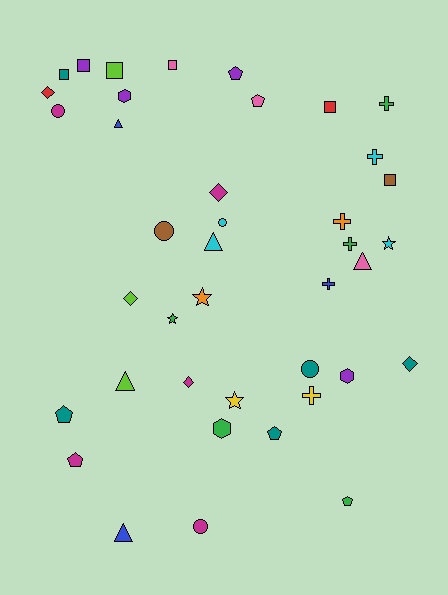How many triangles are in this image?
There are 5 triangles.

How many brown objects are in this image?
There are 2 brown objects.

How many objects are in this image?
There are 40 objects.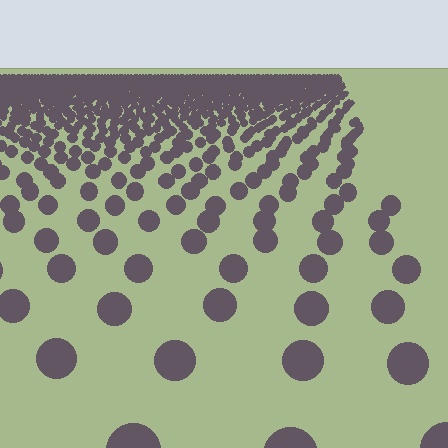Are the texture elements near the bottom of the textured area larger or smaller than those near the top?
Larger. Near the bottom, elements are closer to the viewer and appear at a bigger on-screen size.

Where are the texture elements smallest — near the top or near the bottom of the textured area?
Near the top.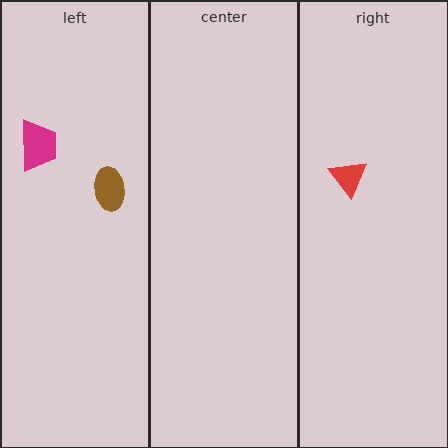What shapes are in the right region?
The red triangle.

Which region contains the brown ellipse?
The left region.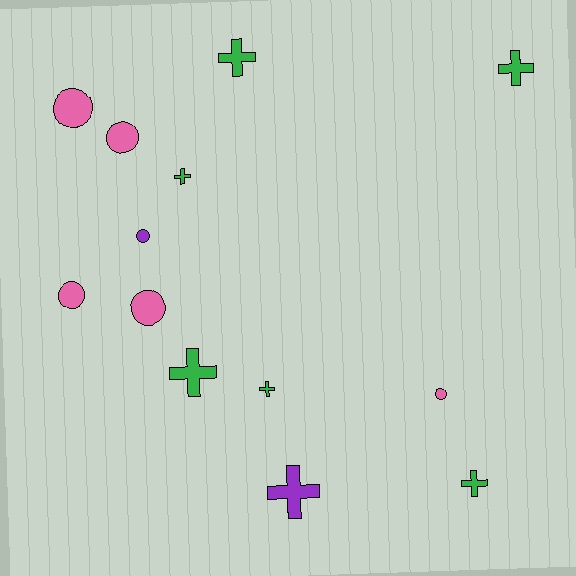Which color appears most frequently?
Green, with 6 objects.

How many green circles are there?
There are no green circles.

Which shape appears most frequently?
Cross, with 7 objects.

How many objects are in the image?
There are 13 objects.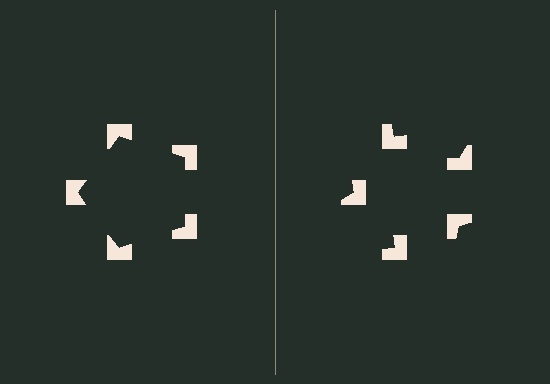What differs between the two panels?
The notched squares are positioned identically on both sides; only the wedge orientations differ. On the left they align to a pentagon; on the right they are misaligned.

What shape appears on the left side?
An illusory pentagon.